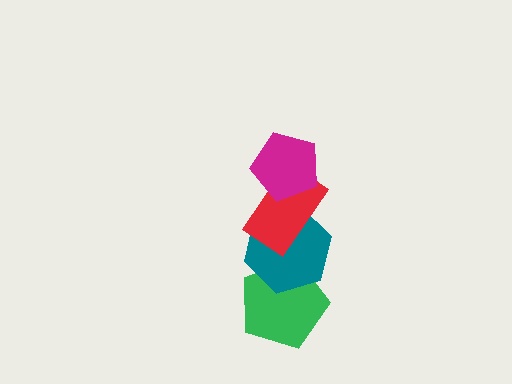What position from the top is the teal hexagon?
The teal hexagon is 3rd from the top.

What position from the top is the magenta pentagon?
The magenta pentagon is 1st from the top.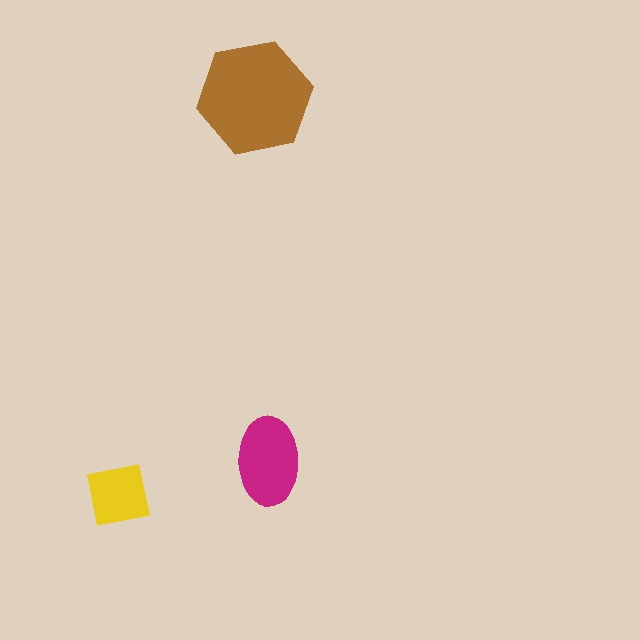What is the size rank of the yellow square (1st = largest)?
3rd.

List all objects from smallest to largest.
The yellow square, the magenta ellipse, the brown hexagon.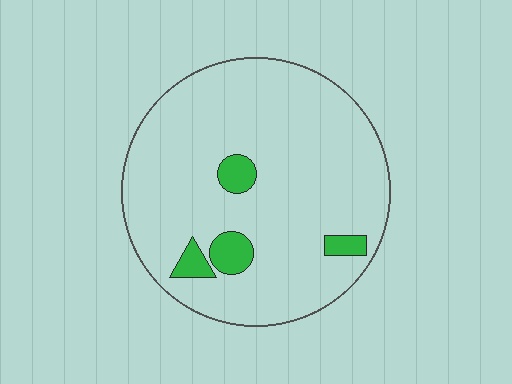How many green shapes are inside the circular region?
4.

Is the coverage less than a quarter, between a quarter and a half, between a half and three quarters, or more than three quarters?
Less than a quarter.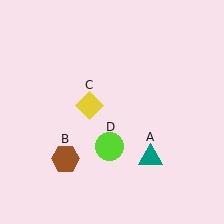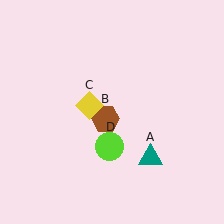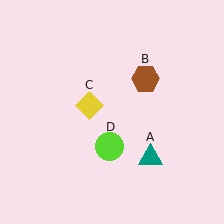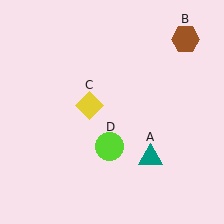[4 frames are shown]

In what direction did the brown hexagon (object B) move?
The brown hexagon (object B) moved up and to the right.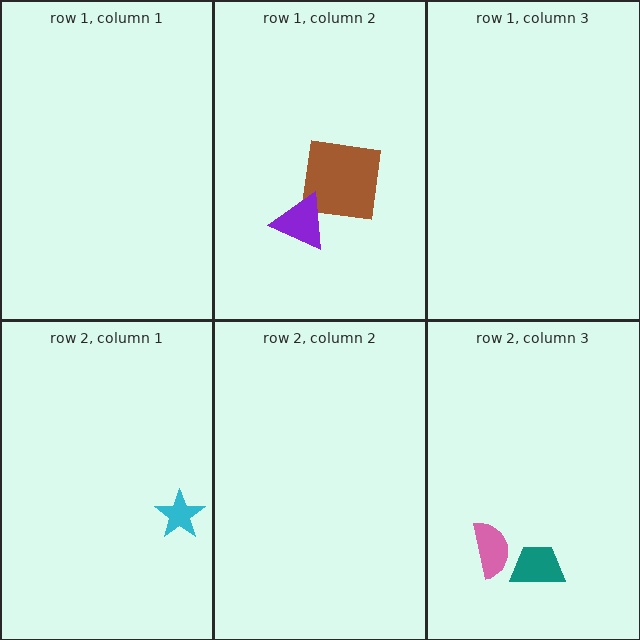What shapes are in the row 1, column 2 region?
The brown square, the purple triangle.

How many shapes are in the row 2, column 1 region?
1.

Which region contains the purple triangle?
The row 1, column 2 region.